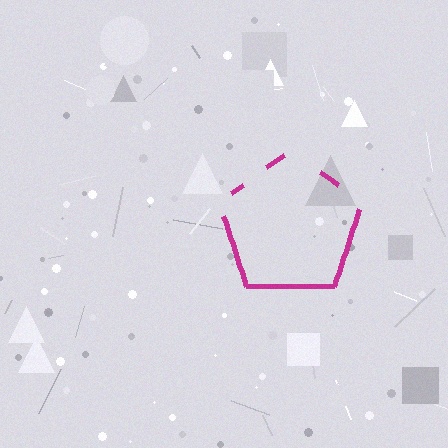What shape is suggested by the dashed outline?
The dashed outline suggests a pentagon.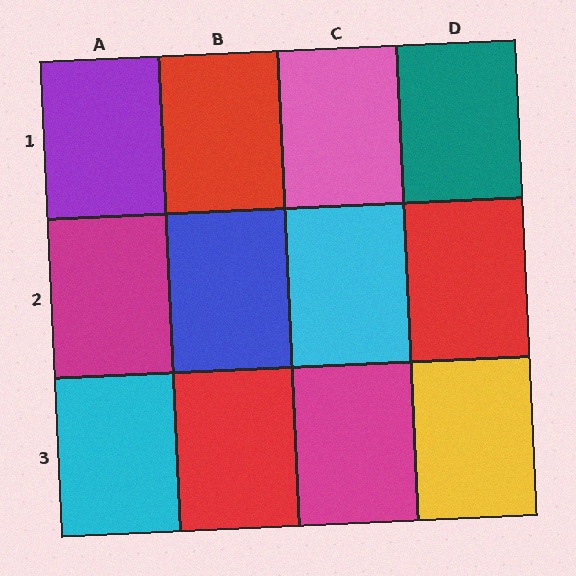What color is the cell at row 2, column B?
Blue.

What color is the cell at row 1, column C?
Pink.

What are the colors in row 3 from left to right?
Cyan, red, magenta, yellow.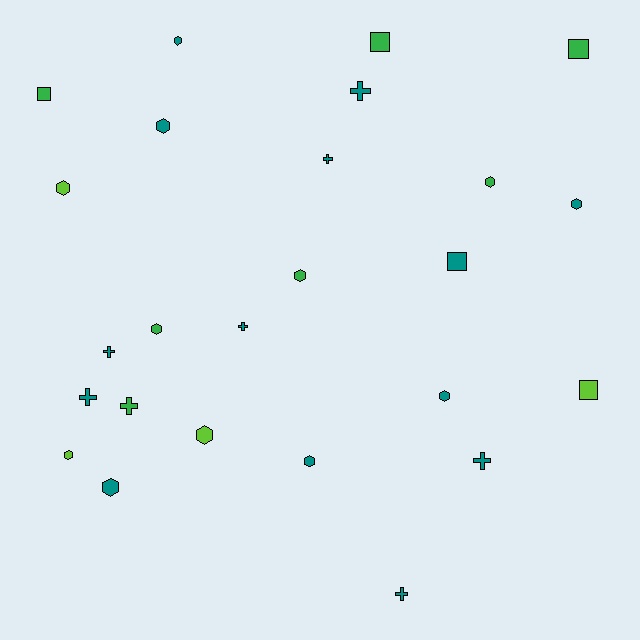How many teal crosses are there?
There are 7 teal crosses.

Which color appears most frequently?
Teal, with 14 objects.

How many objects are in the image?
There are 25 objects.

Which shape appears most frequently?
Hexagon, with 12 objects.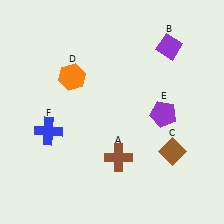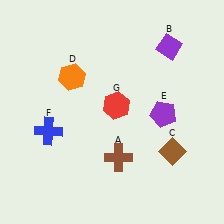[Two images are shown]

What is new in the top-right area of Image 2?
A red hexagon (G) was added in the top-right area of Image 2.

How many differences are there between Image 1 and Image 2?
There is 1 difference between the two images.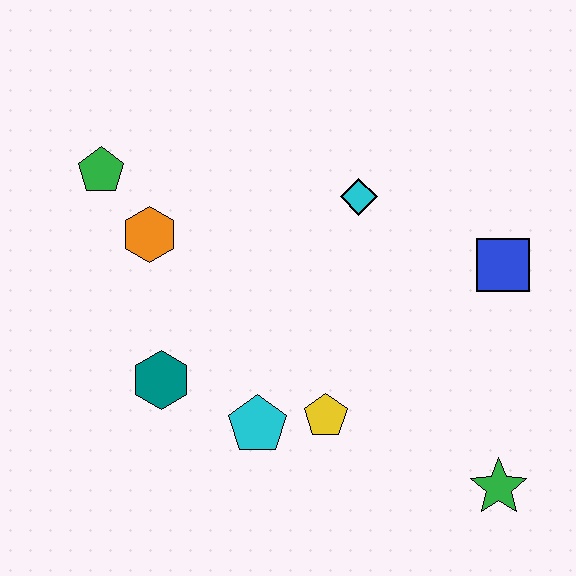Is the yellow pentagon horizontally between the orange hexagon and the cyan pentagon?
No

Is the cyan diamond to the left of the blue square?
Yes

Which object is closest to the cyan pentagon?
The yellow pentagon is closest to the cyan pentagon.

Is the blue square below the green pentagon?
Yes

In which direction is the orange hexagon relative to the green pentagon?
The orange hexagon is below the green pentagon.